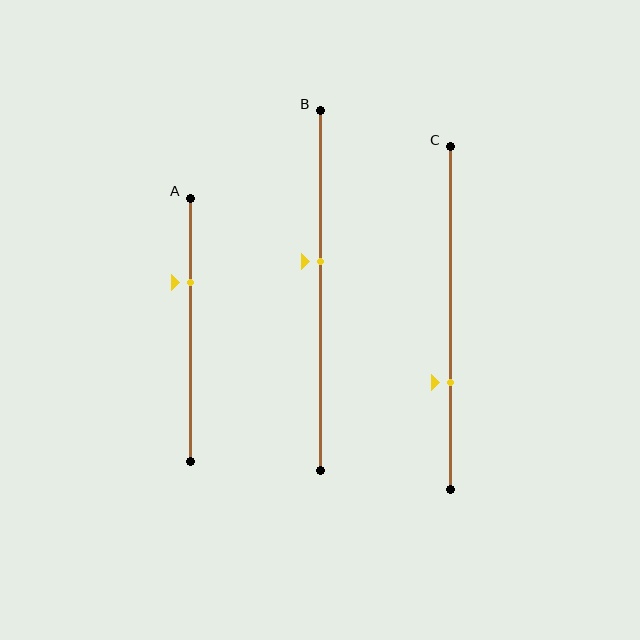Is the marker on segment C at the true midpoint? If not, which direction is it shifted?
No, the marker on segment C is shifted downward by about 19% of the segment length.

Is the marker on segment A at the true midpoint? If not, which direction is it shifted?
No, the marker on segment A is shifted upward by about 18% of the segment length.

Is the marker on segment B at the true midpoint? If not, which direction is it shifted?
No, the marker on segment B is shifted upward by about 8% of the segment length.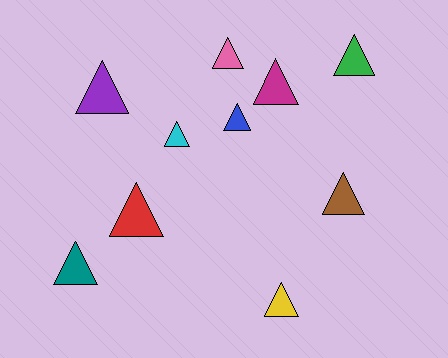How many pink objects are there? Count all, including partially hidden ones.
There is 1 pink object.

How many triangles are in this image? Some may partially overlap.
There are 10 triangles.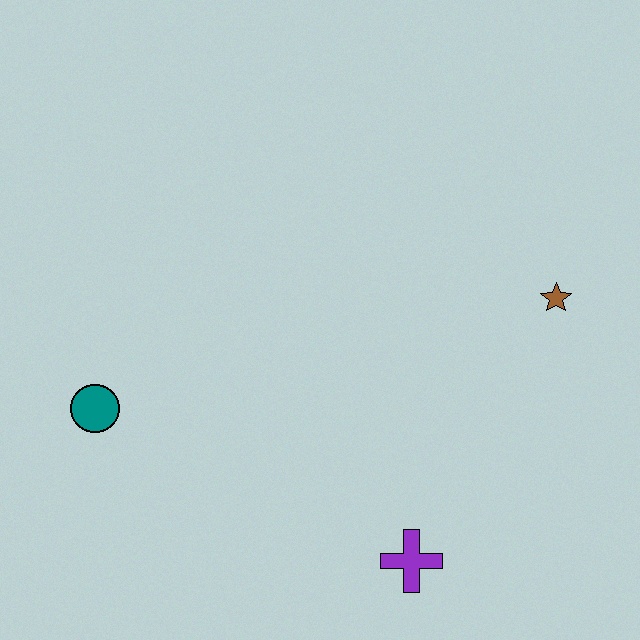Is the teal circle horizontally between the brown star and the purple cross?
No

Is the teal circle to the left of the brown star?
Yes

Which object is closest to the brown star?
The purple cross is closest to the brown star.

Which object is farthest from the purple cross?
The teal circle is farthest from the purple cross.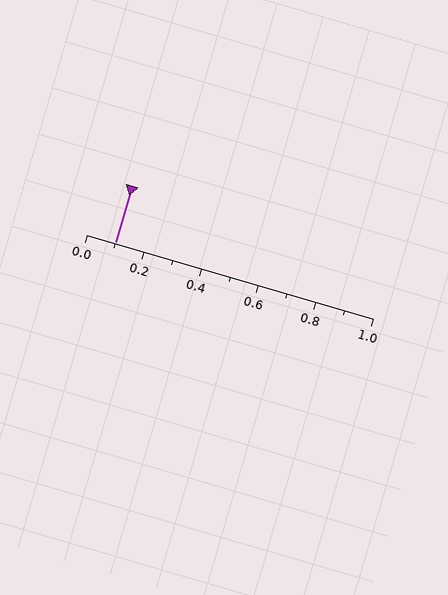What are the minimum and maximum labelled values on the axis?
The axis runs from 0.0 to 1.0.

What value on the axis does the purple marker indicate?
The marker indicates approximately 0.1.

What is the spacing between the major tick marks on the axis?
The major ticks are spaced 0.2 apart.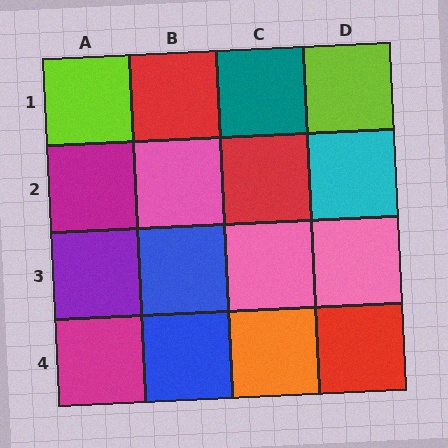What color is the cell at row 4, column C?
Orange.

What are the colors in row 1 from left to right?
Lime, red, teal, lime.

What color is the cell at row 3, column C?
Pink.